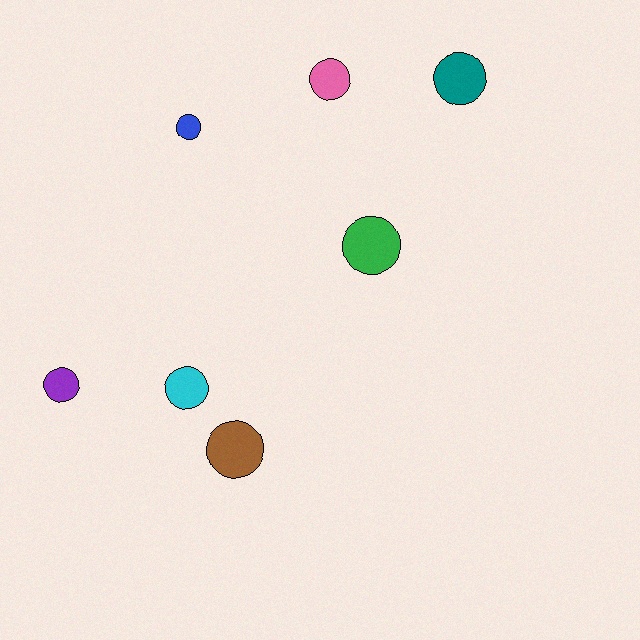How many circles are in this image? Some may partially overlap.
There are 7 circles.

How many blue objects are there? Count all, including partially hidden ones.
There is 1 blue object.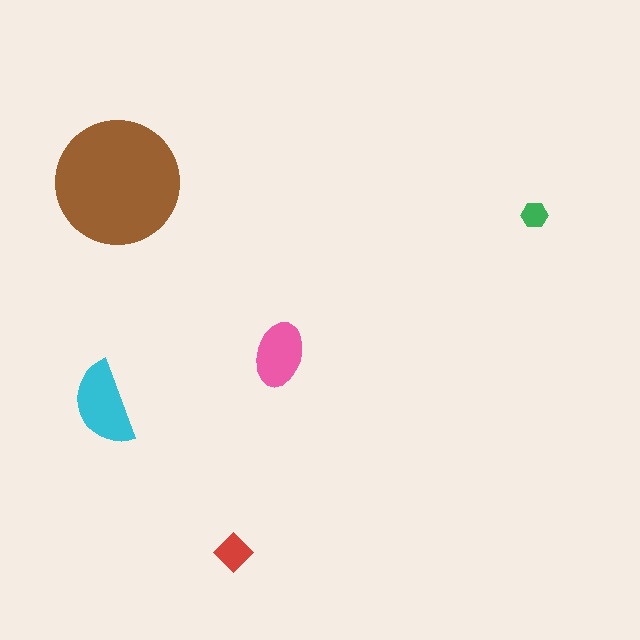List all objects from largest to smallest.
The brown circle, the cyan semicircle, the pink ellipse, the red diamond, the green hexagon.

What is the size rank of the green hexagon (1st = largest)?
5th.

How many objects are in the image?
There are 5 objects in the image.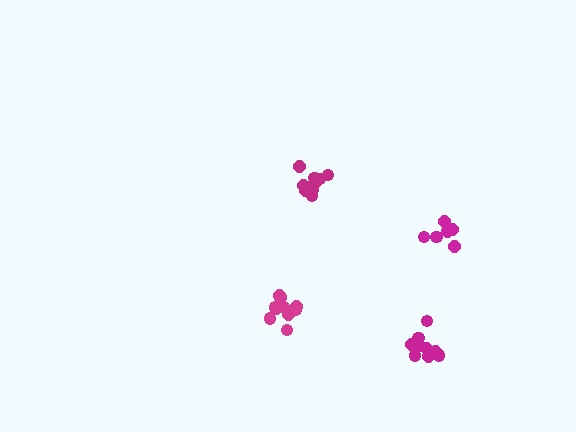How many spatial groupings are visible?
There are 4 spatial groupings.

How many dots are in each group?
Group 1: 10 dots, Group 2: 10 dots, Group 3: 9 dots, Group 4: 6 dots (35 total).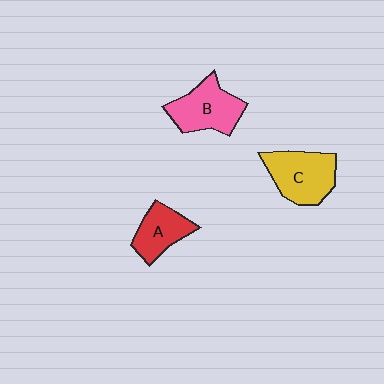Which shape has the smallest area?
Shape A (red).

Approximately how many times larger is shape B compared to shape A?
Approximately 1.3 times.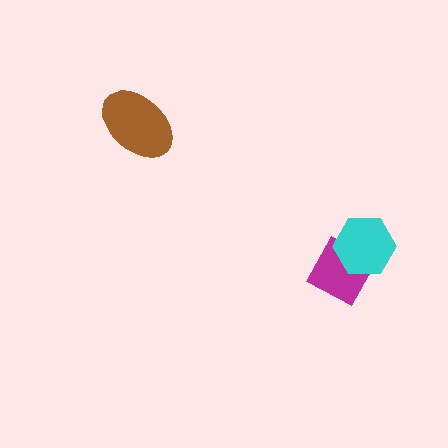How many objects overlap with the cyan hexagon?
1 object overlaps with the cyan hexagon.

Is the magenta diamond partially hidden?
Yes, it is partially covered by another shape.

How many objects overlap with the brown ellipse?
0 objects overlap with the brown ellipse.